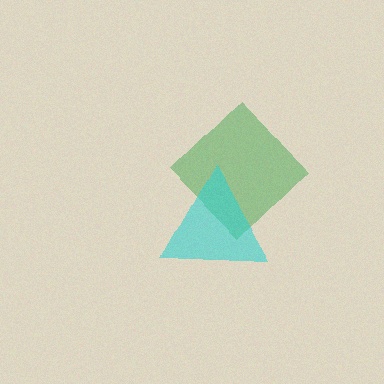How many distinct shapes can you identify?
There are 2 distinct shapes: a green diamond, a cyan triangle.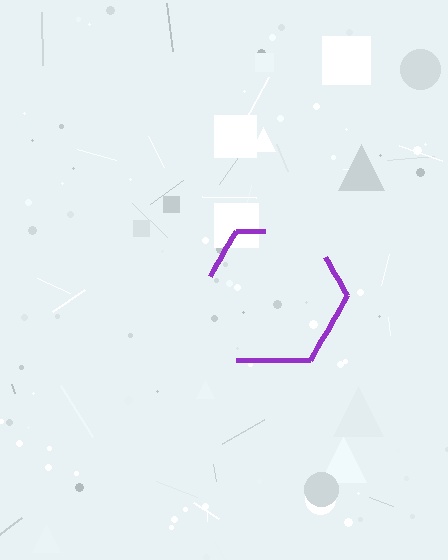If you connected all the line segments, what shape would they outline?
They would outline a hexagon.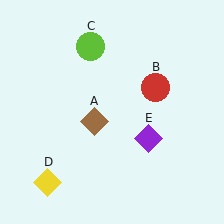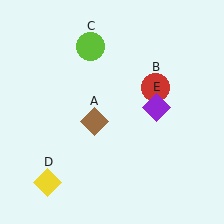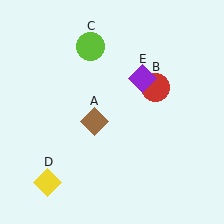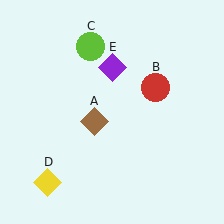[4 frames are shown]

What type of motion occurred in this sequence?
The purple diamond (object E) rotated counterclockwise around the center of the scene.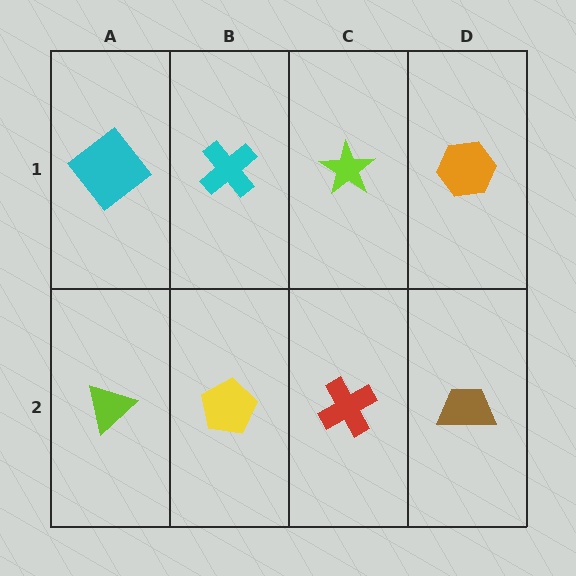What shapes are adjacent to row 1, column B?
A yellow pentagon (row 2, column B), a cyan diamond (row 1, column A), a lime star (row 1, column C).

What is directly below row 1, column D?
A brown trapezoid.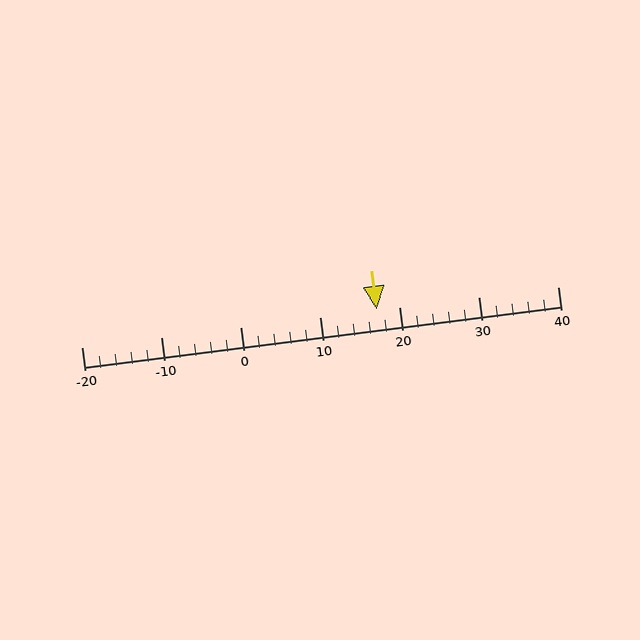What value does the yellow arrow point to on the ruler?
The yellow arrow points to approximately 17.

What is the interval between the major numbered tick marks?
The major tick marks are spaced 10 units apart.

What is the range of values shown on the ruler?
The ruler shows values from -20 to 40.